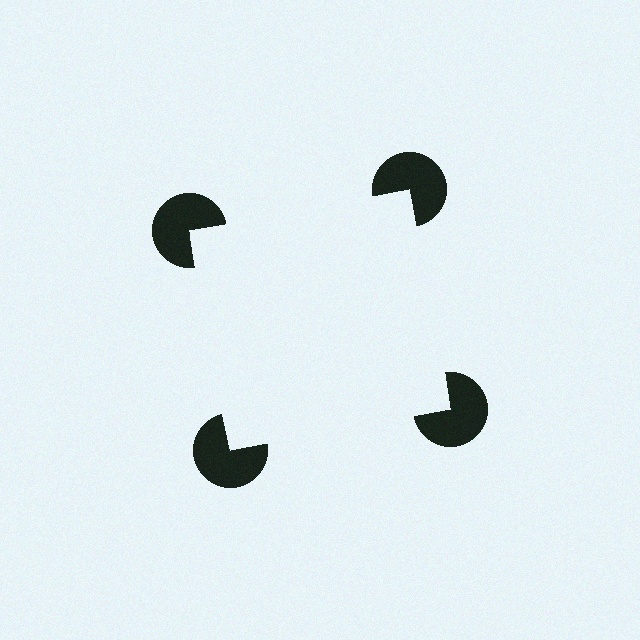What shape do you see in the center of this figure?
An illusory square — its edges are inferred from the aligned wedge cuts in the pac-man discs, not physically drawn.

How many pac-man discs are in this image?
There are 4 — one at each vertex of the illusory square.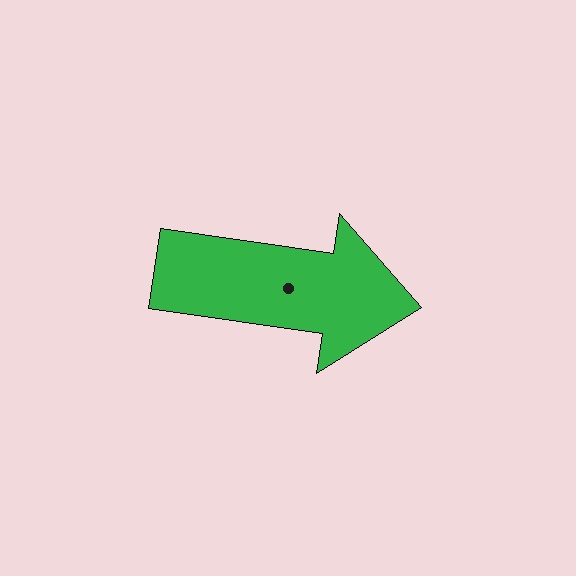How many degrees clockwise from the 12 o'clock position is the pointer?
Approximately 98 degrees.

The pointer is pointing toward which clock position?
Roughly 3 o'clock.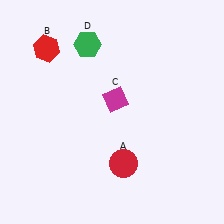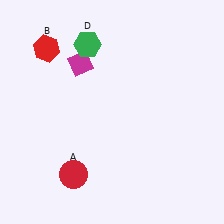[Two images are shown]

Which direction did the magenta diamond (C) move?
The magenta diamond (C) moved up.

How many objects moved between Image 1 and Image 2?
2 objects moved between the two images.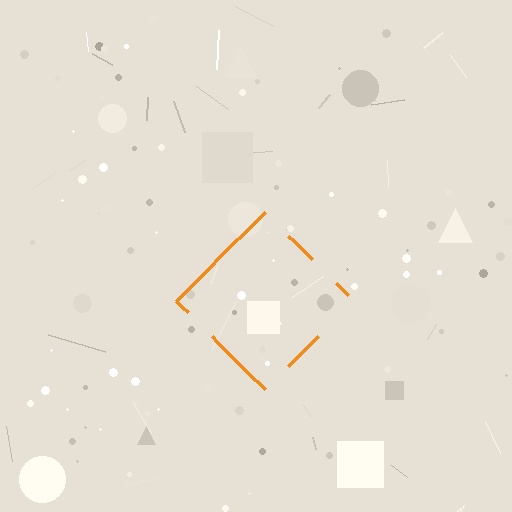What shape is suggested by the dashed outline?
The dashed outline suggests a diamond.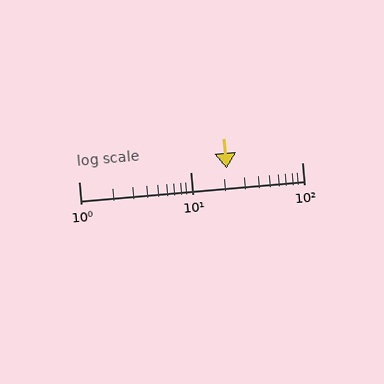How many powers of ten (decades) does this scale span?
The scale spans 2 decades, from 1 to 100.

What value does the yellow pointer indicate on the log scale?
The pointer indicates approximately 21.